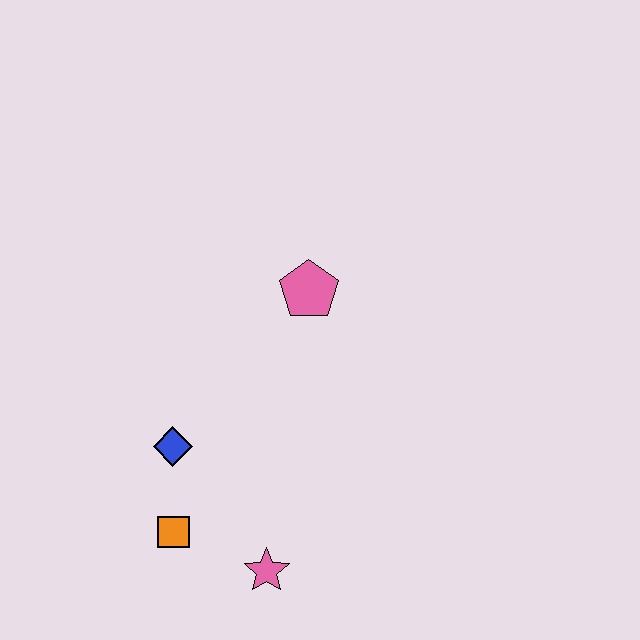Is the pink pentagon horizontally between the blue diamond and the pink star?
No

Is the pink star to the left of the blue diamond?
No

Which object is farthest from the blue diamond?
The pink pentagon is farthest from the blue diamond.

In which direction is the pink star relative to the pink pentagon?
The pink star is below the pink pentagon.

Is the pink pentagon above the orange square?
Yes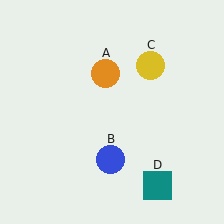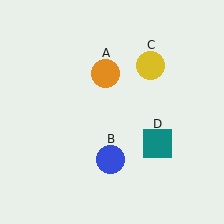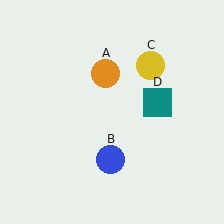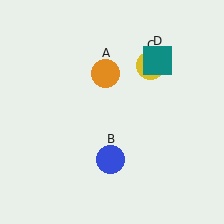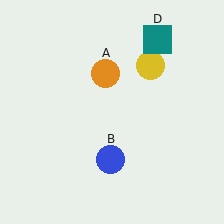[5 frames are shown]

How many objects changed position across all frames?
1 object changed position: teal square (object D).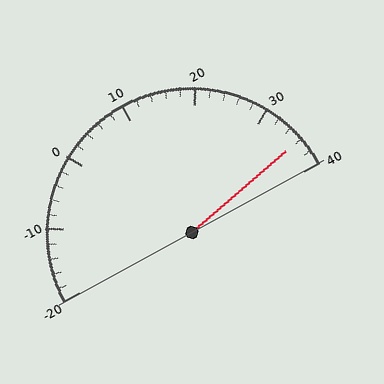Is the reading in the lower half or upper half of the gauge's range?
The reading is in the upper half of the range (-20 to 40).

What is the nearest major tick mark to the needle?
The nearest major tick mark is 40.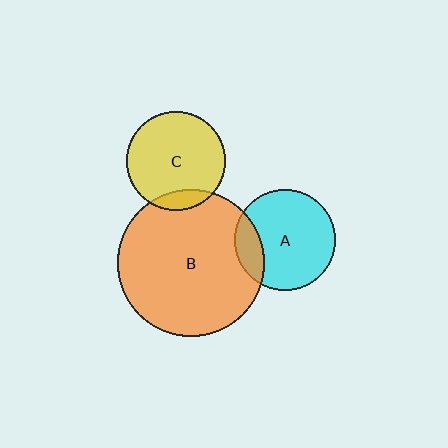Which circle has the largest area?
Circle B (orange).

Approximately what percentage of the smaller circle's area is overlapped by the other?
Approximately 15%.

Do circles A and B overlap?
Yes.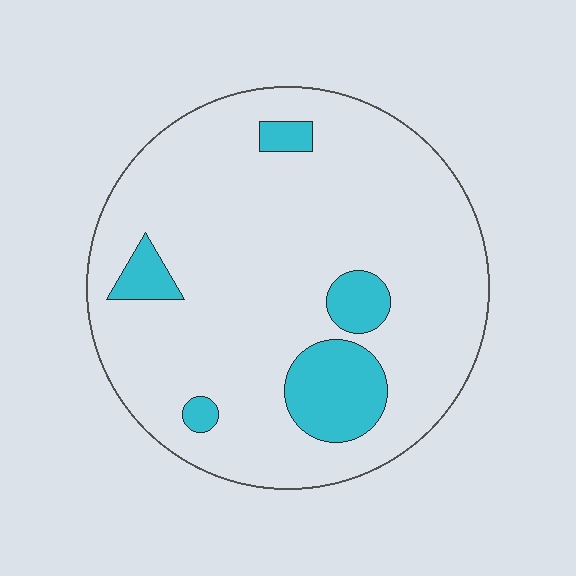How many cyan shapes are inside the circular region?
5.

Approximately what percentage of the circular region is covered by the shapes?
Approximately 15%.